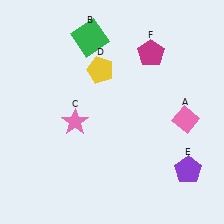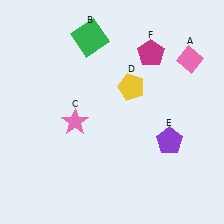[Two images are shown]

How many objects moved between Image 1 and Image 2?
3 objects moved between the two images.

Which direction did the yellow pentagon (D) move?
The yellow pentagon (D) moved right.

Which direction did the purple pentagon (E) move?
The purple pentagon (E) moved up.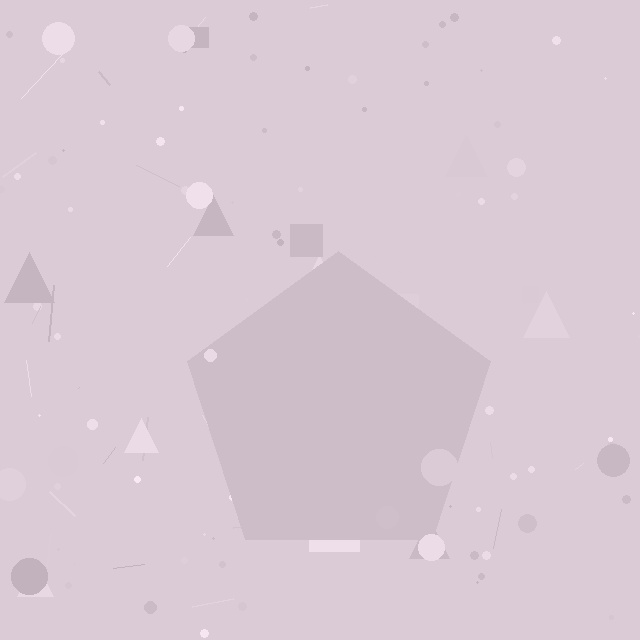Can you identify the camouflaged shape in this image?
The camouflaged shape is a pentagon.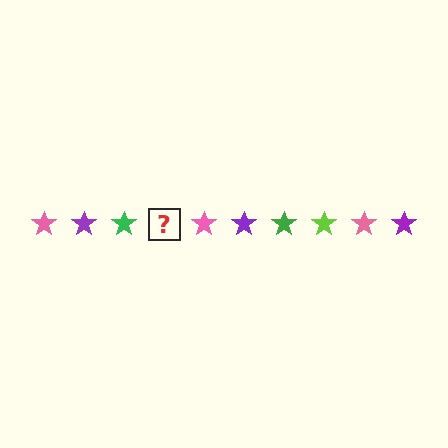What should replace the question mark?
The question mark should be replaced with a lime star.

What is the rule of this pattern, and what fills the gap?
The rule is that the pattern cycles through pink, purple, green, lime stars. The gap should be filled with a lime star.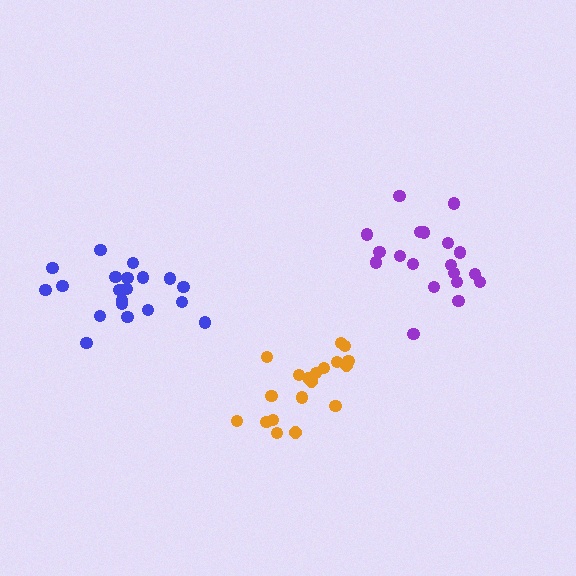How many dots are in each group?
Group 1: 20 dots, Group 2: 19 dots, Group 3: 19 dots (58 total).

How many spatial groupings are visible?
There are 3 spatial groupings.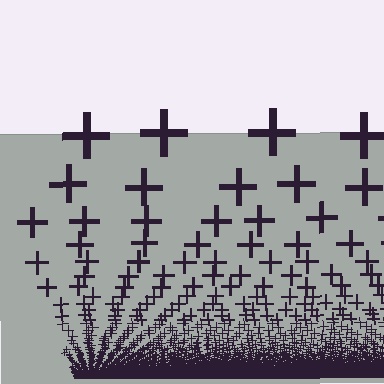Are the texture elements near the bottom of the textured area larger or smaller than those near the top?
Smaller. The gradient is inverted — elements near the bottom are smaller and denser.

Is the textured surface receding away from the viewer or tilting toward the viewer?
The surface appears to tilt toward the viewer. Texture elements get larger and sparser toward the top.